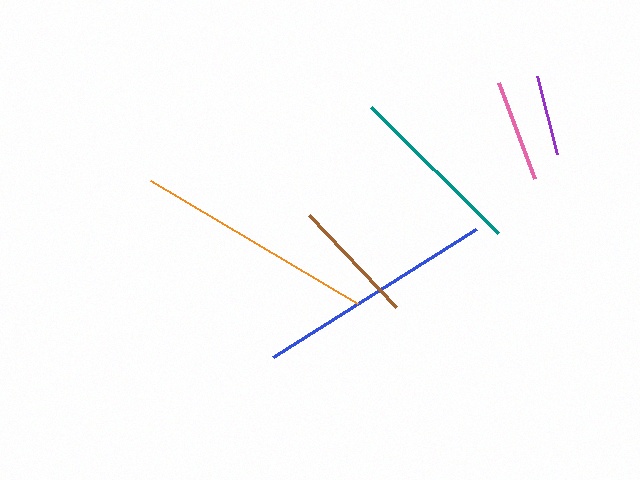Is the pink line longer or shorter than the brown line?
The brown line is longer than the pink line.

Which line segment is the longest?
The orange line is the longest at approximately 240 pixels.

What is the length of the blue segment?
The blue segment is approximately 240 pixels long.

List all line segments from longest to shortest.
From longest to shortest: orange, blue, teal, brown, pink, purple.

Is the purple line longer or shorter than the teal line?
The teal line is longer than the purple line.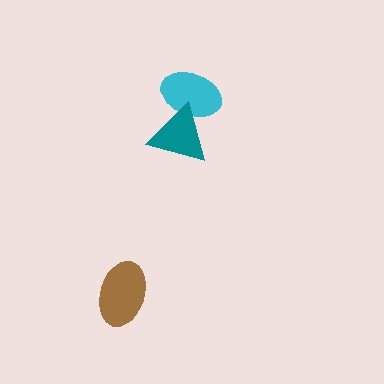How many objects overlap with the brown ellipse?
0 objects overlap with the brown ellipse.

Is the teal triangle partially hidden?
No, no other shape covers it.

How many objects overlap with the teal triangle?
1 object overlaps with the teal triangle.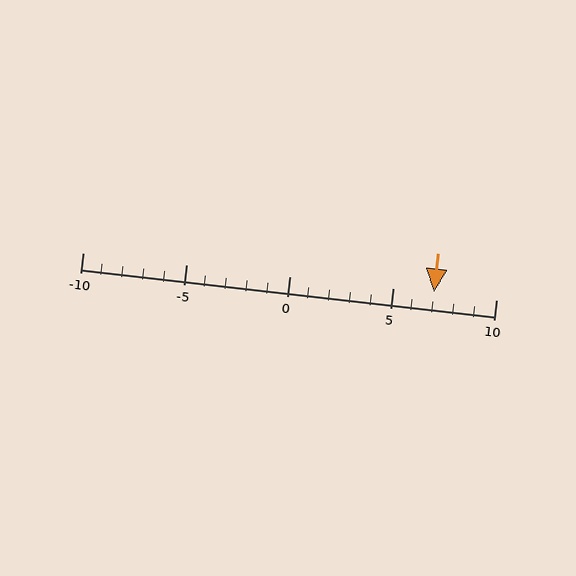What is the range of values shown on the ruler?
The ruler shows values from -10 to 10.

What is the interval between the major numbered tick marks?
The major tick marks are spaced 5 units apart.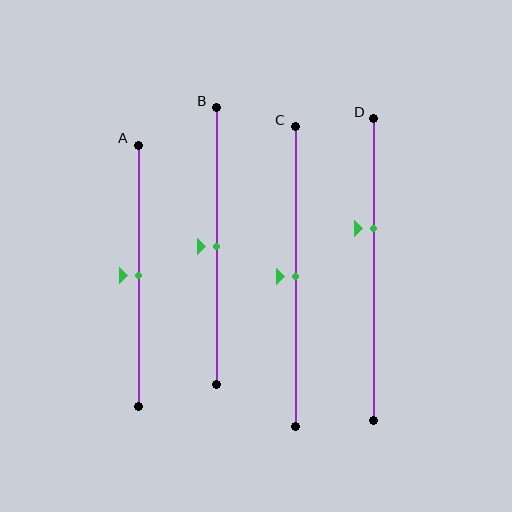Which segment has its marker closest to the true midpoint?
Segment A has its marker closest to the true midpoint.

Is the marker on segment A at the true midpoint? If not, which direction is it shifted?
Yes, the marker on segment A is at the true midpoint.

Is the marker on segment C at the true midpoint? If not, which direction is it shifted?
Yes, the marker on segment C is at the true midpoint.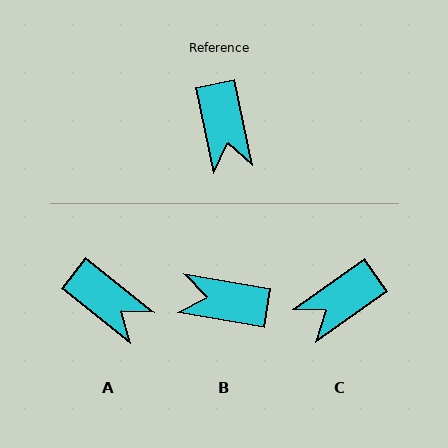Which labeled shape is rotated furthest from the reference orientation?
B, about 112 degrees away.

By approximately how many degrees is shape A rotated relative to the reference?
Approximately 39 degrees counter-clockwise.